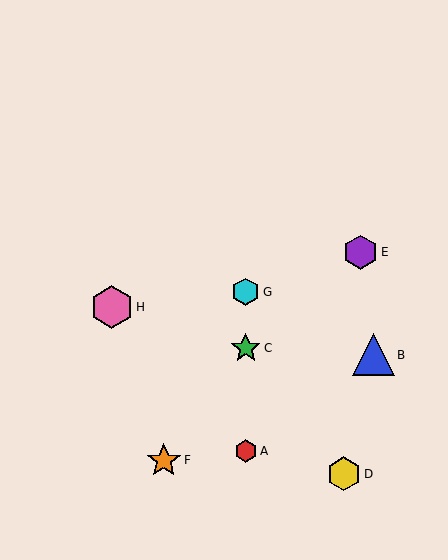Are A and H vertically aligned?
No, A is at x≈246 and H is at x≈112.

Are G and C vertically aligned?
Yes, both are at x≈246.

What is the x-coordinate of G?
Object G is at x≈246.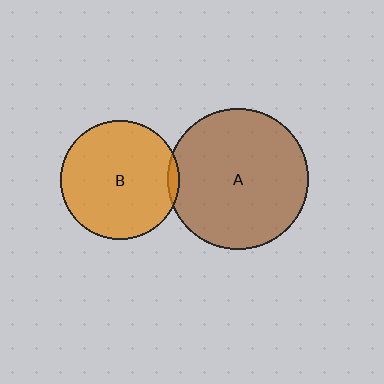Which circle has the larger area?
Circle A (brown).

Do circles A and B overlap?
Yes.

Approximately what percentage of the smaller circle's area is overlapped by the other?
Approximately 5%.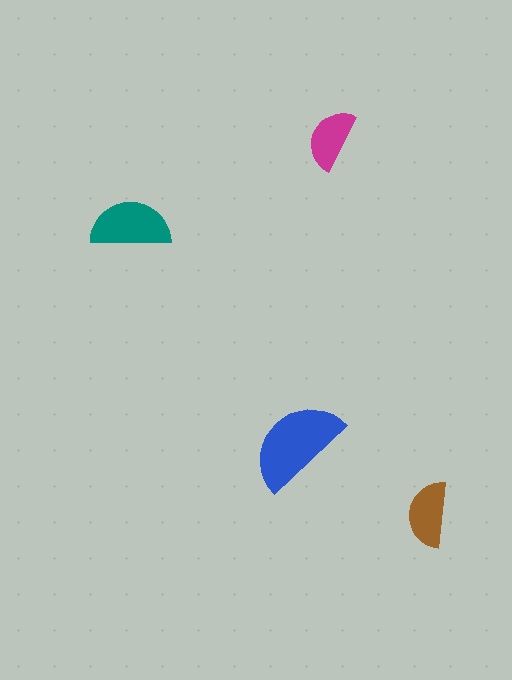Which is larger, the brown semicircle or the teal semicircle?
The teal one.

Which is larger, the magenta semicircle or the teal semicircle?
The teal one.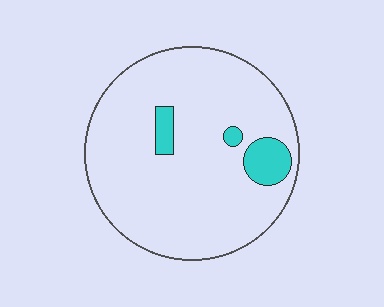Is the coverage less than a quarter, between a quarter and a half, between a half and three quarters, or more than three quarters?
Less than a quarter.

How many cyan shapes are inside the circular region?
3.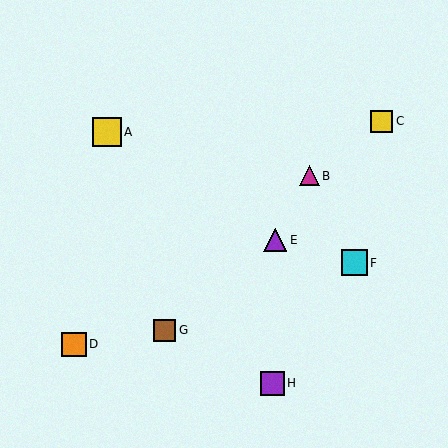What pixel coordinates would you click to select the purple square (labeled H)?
Click at (272, 383) to select the purple square H.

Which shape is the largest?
The yellow square (labeled A) is the largest.